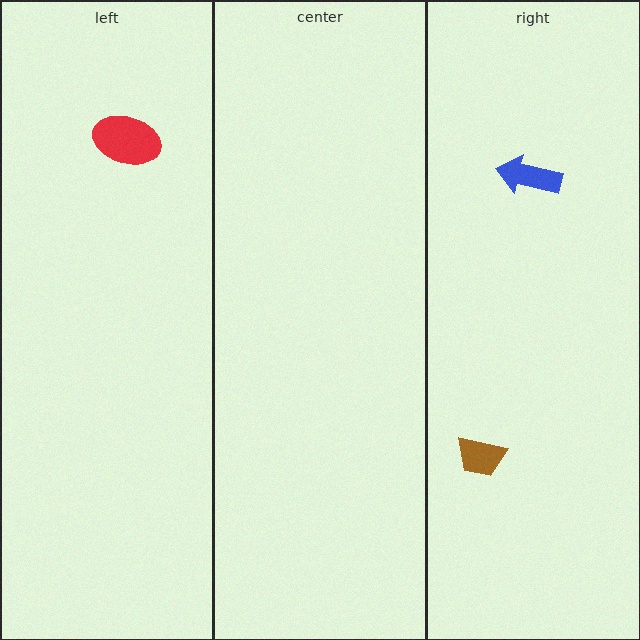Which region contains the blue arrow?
The right region.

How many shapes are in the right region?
2.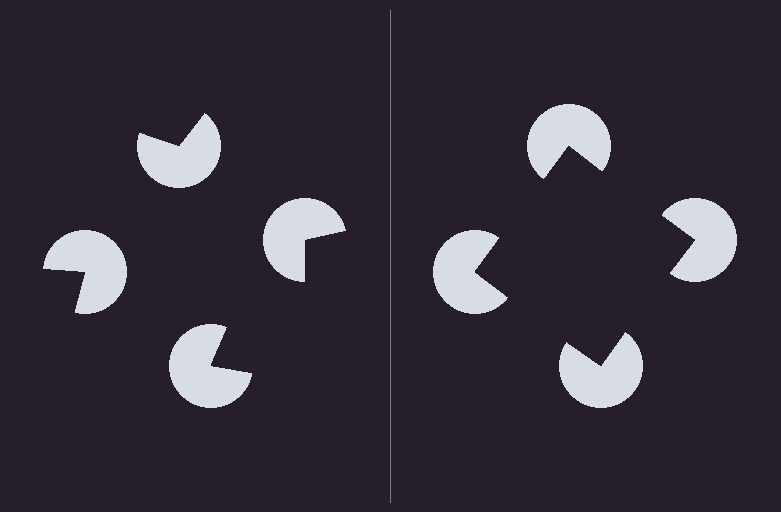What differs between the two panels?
The pac-man discs are positioned identically on both sides; only the wedge orientations differ. On the right they align to a square; on the left they are misaligned.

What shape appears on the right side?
An illusory square.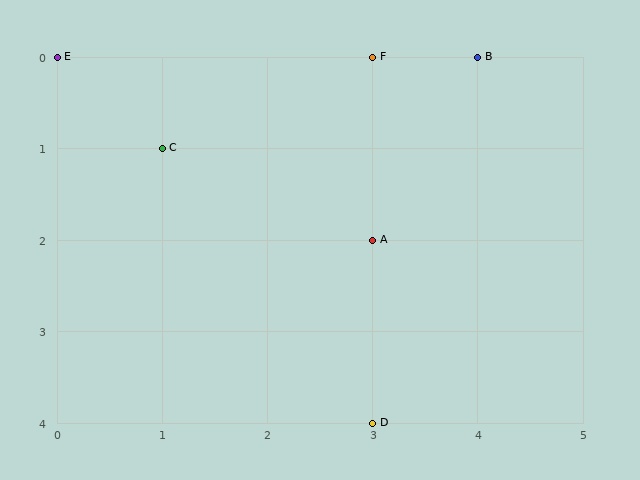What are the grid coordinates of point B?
Point B is at grid coordinates (4, 0).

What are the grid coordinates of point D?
Point D is at grid coordinates (3, 4).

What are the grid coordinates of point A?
Point A is at grid coordinates (3, 2).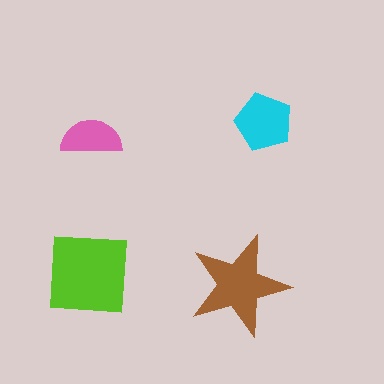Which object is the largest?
The lime square.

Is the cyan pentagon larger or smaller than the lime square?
Smaller.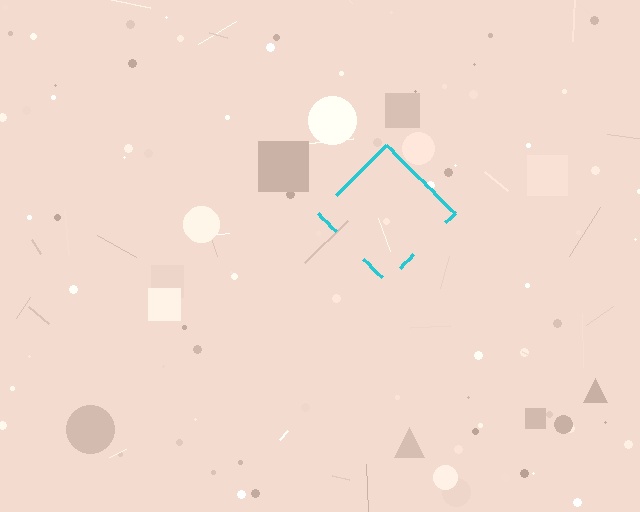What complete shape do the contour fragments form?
The contour fragments form a diamond.